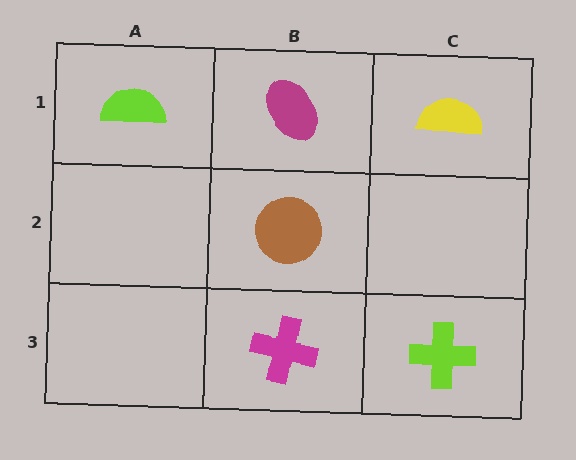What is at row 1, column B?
A magenta ellipse.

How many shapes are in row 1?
3 shapes.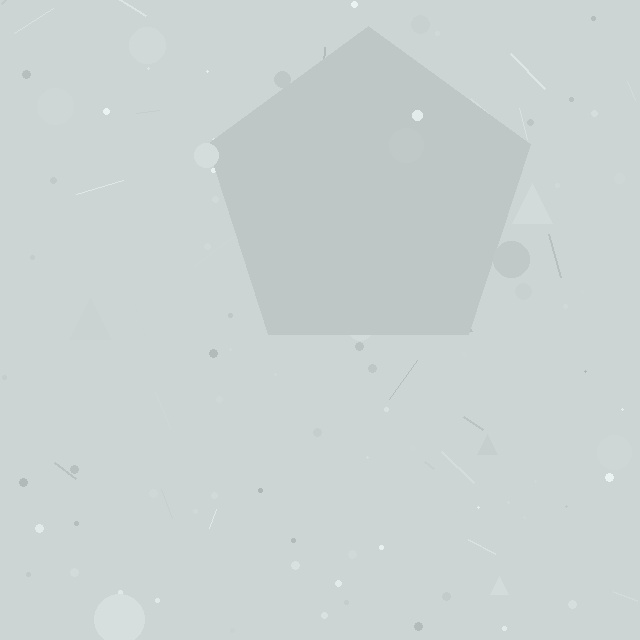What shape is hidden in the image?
A pentagon is hidden in the image.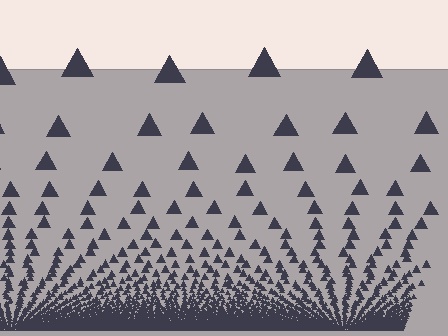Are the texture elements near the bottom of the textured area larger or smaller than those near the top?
Smaller. The gradient is inverted — elements near the bottom are smaller and denser.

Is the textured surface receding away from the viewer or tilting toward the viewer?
The surface appears to tilt toward the viewer. Texture elements get larger and sparser toward the top.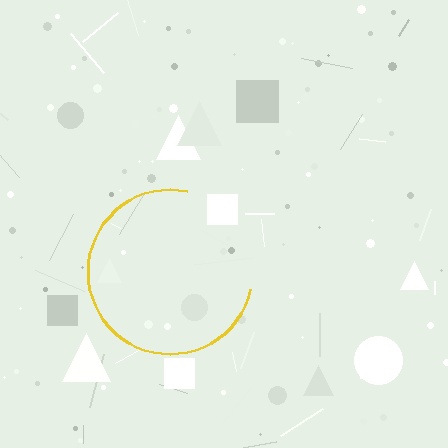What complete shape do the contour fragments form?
The contour fragments form a circle.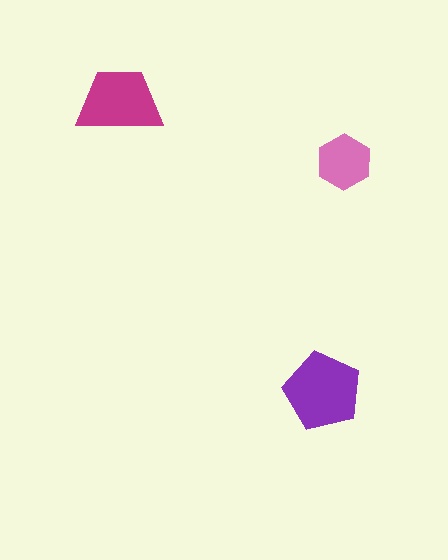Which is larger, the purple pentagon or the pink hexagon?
The purple pentagon.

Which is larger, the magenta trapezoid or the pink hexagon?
The magenta trapezoid.